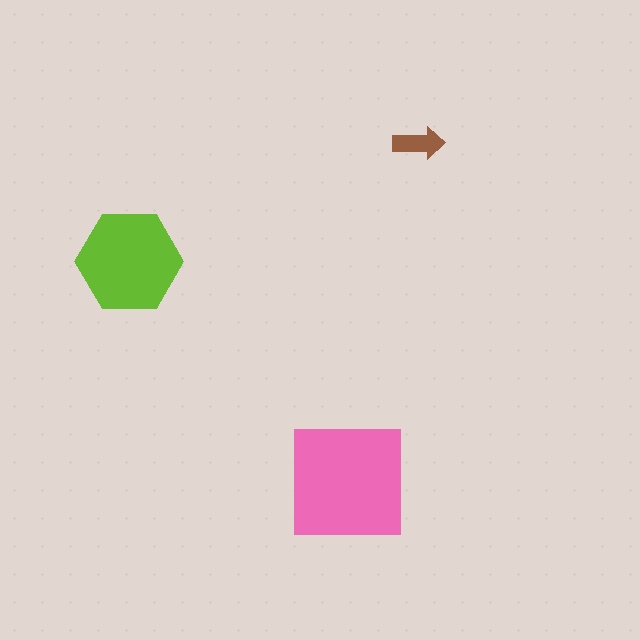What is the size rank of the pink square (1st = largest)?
1st.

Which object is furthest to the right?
The brown arrow is rightmost.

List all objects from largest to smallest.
The pink square, the lime hexagon, the brown arrow.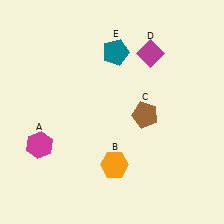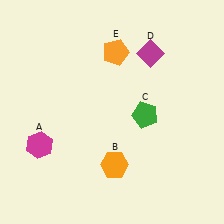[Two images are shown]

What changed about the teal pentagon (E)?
In Image 1, E is teal. In Image 2, it changed to orange.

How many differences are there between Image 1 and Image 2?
There are 2 differences between the two images.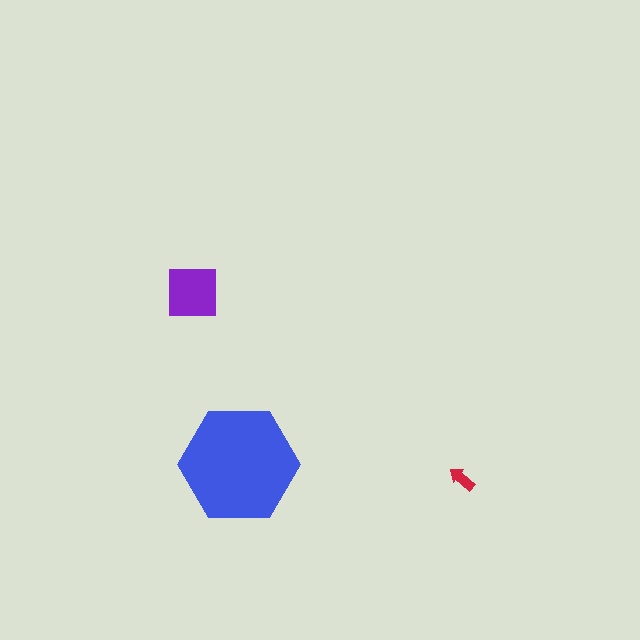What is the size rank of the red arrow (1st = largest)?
3rd.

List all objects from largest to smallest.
The blue hexagon, the purple square, the red arrow.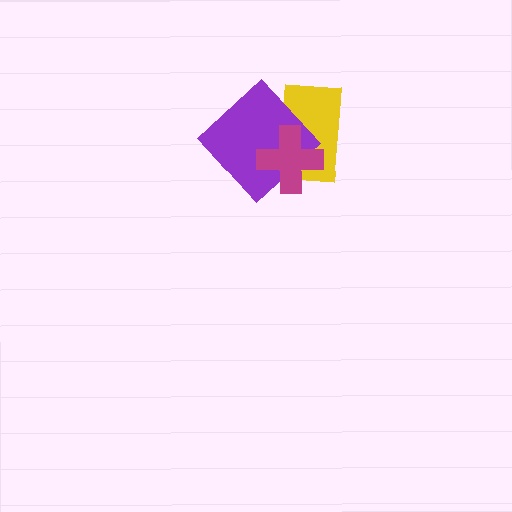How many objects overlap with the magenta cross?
2 objects overlap with the magenta cross.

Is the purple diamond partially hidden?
Yes, it is partially covered by another shape.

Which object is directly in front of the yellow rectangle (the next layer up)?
The purple diamond is directly in front of the yellow rectangle.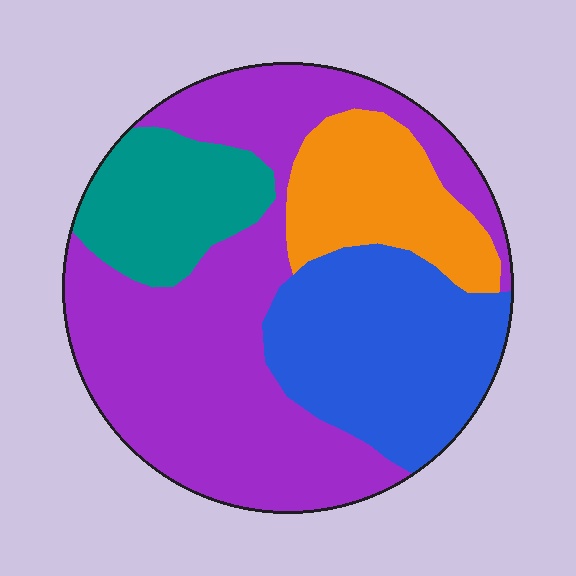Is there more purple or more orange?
Purple.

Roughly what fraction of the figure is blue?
Blue covers 24% of the figure.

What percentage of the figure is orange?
Orange takes up less than a sixth of the figure.